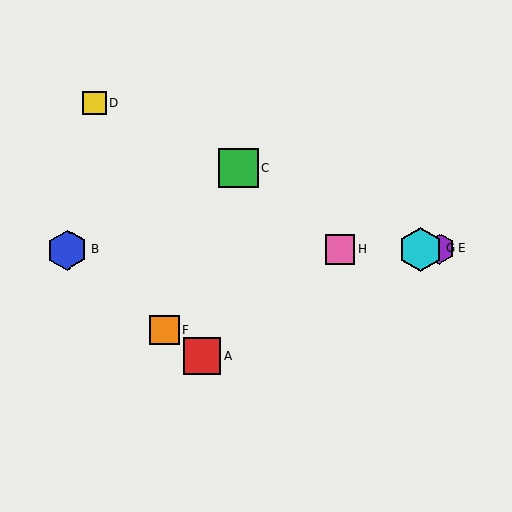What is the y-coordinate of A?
Object A is at y≈356.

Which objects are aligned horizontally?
Objects B, E, G, H are aligned horizontally.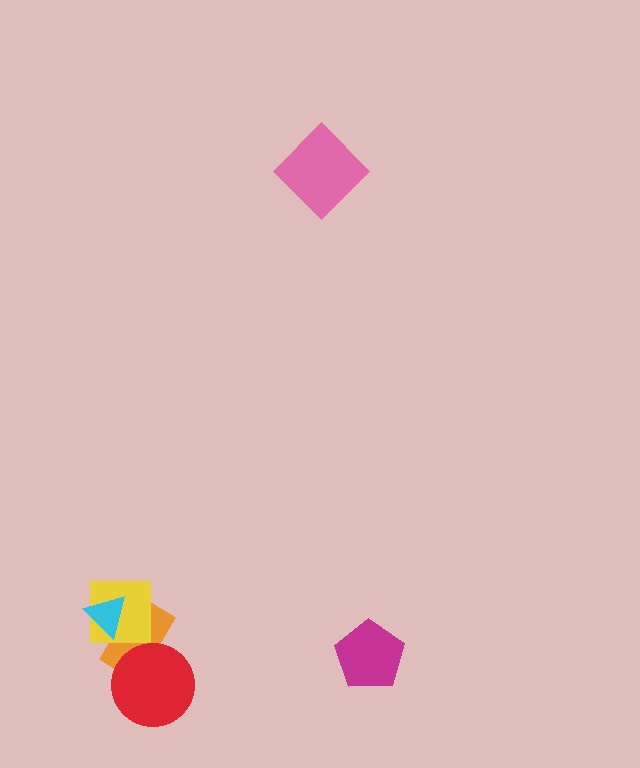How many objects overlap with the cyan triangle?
2 objects overlap with the cyan triangle.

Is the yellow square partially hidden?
Yes, it is partially covered by another shape.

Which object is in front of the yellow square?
The cyan triangle is in front of the yellow square.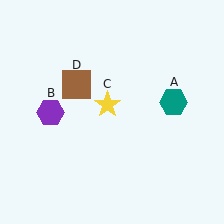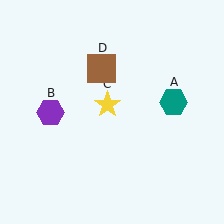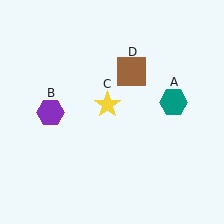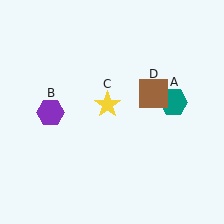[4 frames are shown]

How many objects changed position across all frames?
1 object changed position: brown square (object D).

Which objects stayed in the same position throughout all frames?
Teal hexagon (object A) and purple hexagon (object B) and yellow star (object C) remained stationary.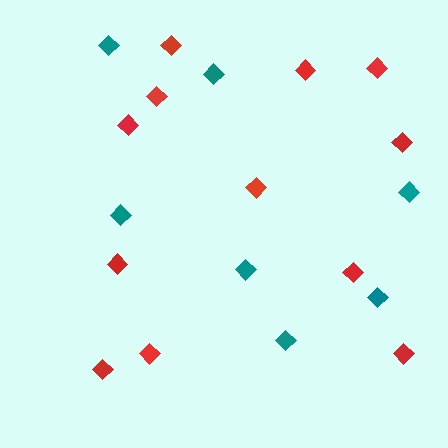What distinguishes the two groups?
There are 2 groups: one group of teal diamonds (7) and one group of red diamonds (12).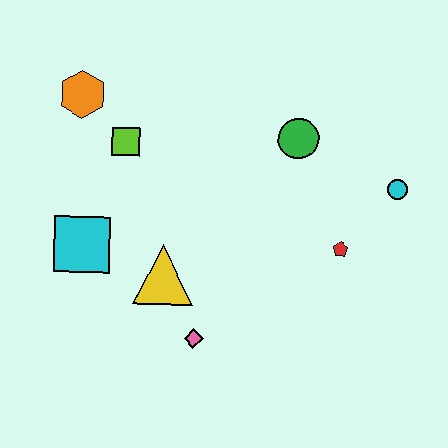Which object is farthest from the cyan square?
The cyan circle is farthest from the cyan square.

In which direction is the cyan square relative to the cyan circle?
The cyan square is to the left of the cyan circle.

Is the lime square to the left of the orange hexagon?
No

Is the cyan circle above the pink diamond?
Yes